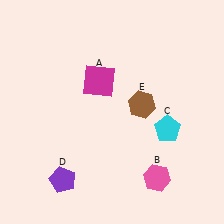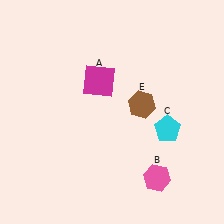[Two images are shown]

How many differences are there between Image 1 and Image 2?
There is 1 difference between the two images.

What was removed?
The purple pentagon (D) was removed in Image 2.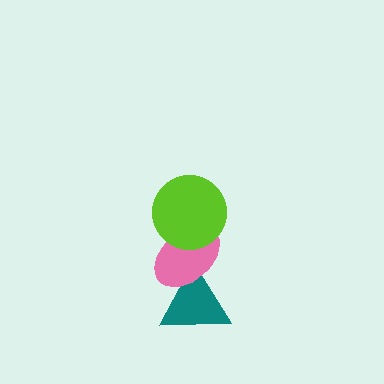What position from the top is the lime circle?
The lime circle is 1st from the top.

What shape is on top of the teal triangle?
The pink ellipse is on top of the teal triangle.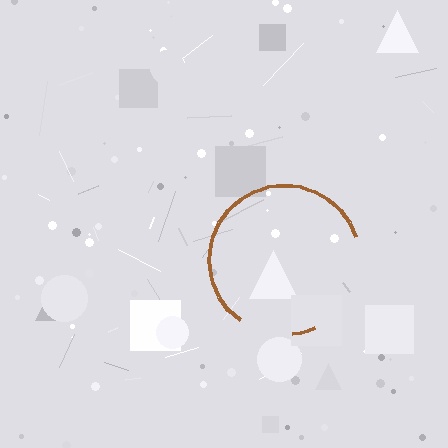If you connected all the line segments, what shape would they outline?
They would outline a circle.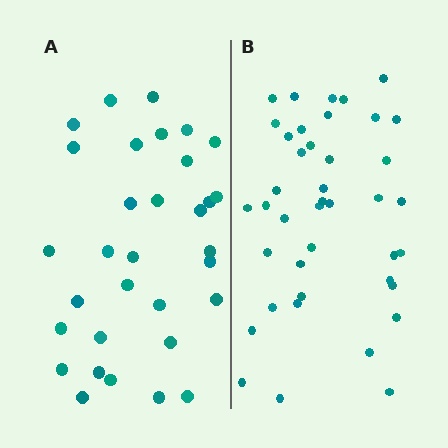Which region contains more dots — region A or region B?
Region B (the right region) has more dots.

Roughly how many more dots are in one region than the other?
Region B has roughly 8 or so more dots than region A.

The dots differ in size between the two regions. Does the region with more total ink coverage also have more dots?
No. Region A has more total ink coverage because its dots are larger, but region B actually contains more individual dots. Total area can be misleading — the number of items is what matters here.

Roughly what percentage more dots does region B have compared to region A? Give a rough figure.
About 30% more.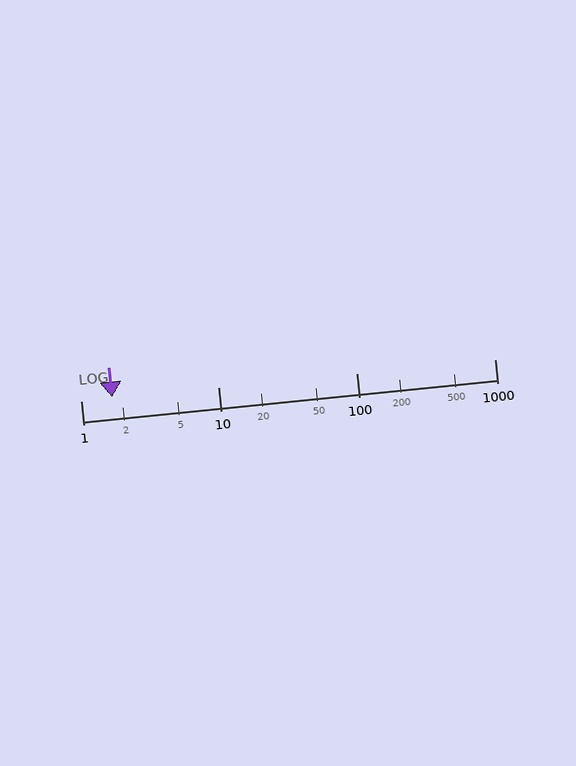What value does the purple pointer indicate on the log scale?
The pointer indicates approximately 1.7.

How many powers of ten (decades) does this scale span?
The scale spans 3 decades, from 1 to 1000.